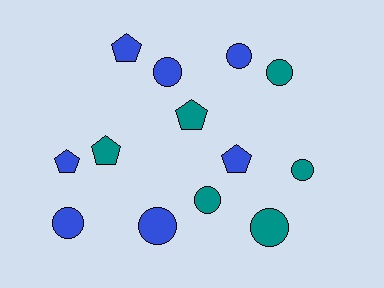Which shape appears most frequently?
Circle, with 8 objects.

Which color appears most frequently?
Blue, with 7 objects.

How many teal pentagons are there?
There are 2 teal pentagons.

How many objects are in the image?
There are 13 objects.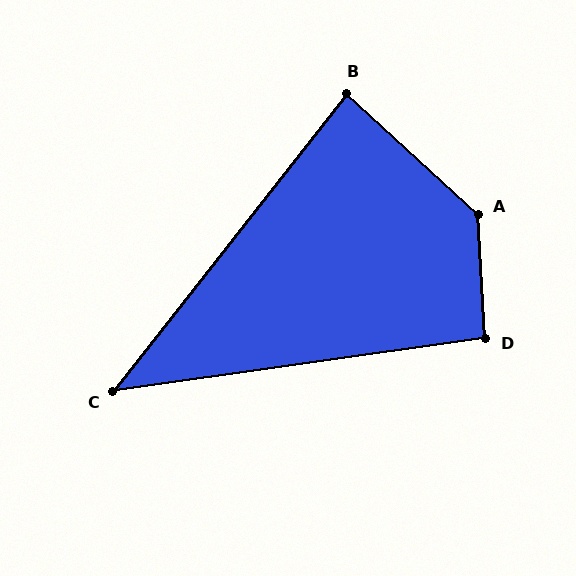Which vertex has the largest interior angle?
A, at approximately 136 degrees.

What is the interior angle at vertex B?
Approximately 85 degrees (approximately right).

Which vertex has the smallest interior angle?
C, at approximately 44 degrees.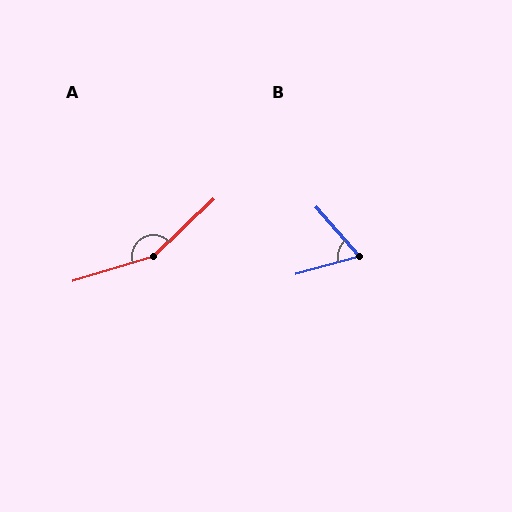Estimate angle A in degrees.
Approximately 154 degrees.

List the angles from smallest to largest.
B (64°), A (154°).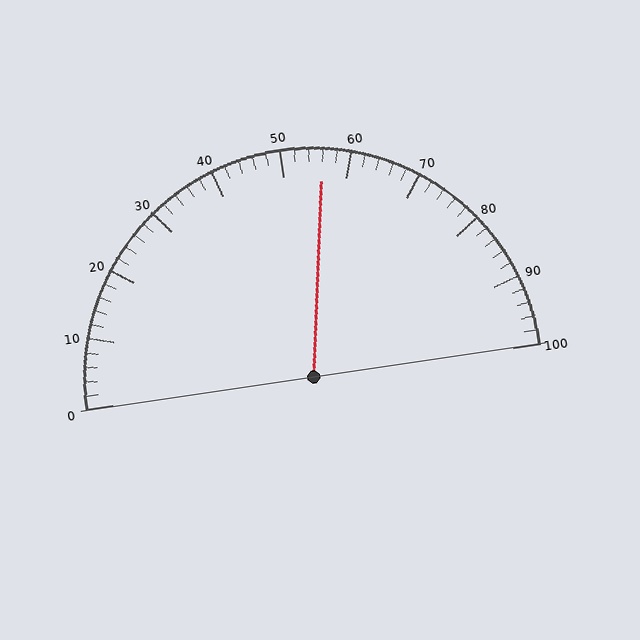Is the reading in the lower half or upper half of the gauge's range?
The reading is in the upper half of the range (0 to 100).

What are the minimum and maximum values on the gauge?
The gauge ranges from 0 to 100.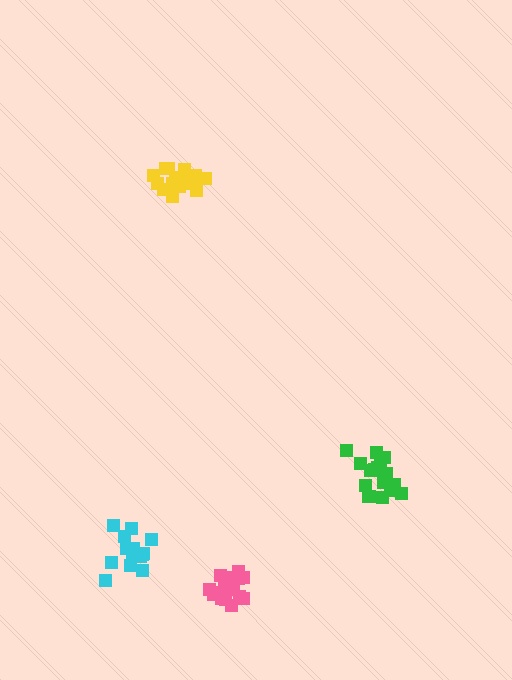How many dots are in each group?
Group 1: 15 dots, Group 2: 18 dots, Group 3: 17 dots, Group 4: 17 dots (67 total).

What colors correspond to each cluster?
The clusters are colored: cyan, yellow, green, pink.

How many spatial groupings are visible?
There are 4 spatial groupings.